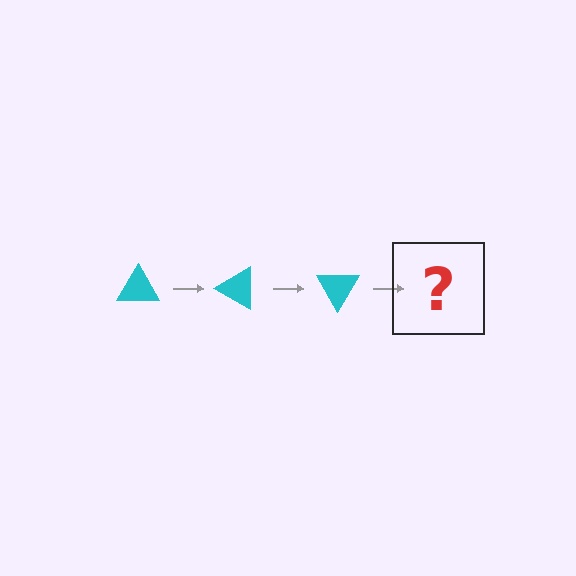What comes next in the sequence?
The next element should be a cyan triangle rotated 90 degrees.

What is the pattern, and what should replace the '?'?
The pattern is that the triangle rotates 30 degrees each step. The '?' should be a cyan triangle rotated 90 degrees.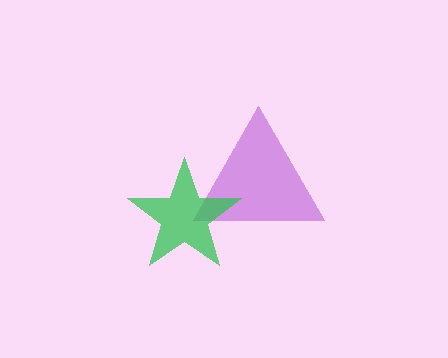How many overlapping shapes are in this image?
There are 2 overlapping shapes in the image.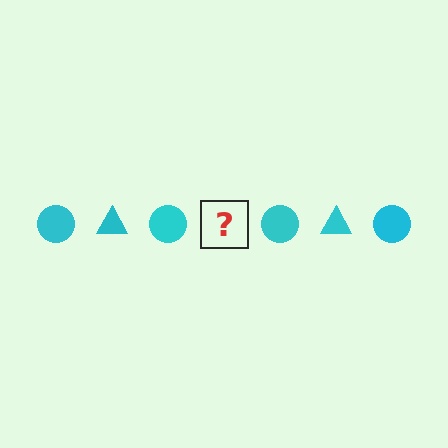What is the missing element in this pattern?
The missing element is a cyan triangle.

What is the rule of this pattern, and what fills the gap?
The rule is that the pattern cycles through circle, triangle shapes in cyan. The gap should be filled with a cyan triangle.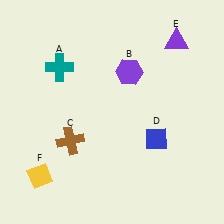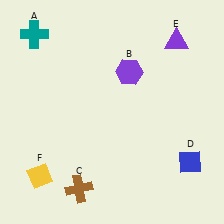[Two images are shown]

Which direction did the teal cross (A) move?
The teal cross (A) moved up.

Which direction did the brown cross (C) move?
The brown cross (C) moved down.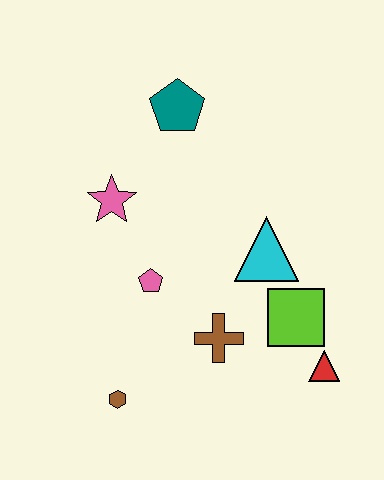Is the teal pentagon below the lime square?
No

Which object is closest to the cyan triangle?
The lime square is closest to the cyan triangle.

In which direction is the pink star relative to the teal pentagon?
The pink star is below the teal pentagon.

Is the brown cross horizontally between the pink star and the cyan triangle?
Yes